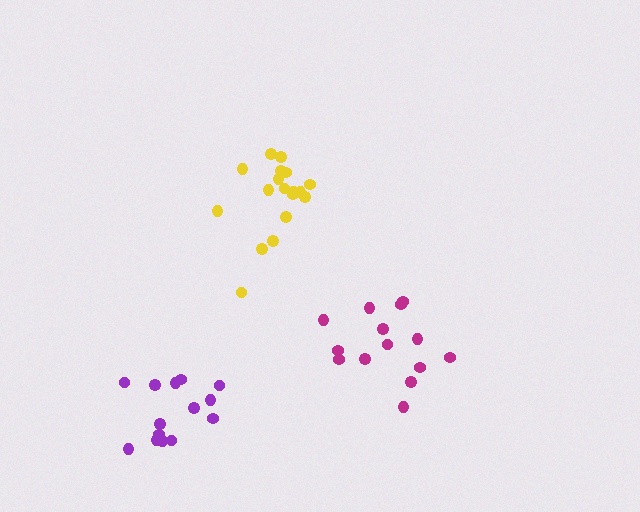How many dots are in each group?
Group 1: 14 dots, Group 2: 14 dots, Group 3: 18 dots (46 total).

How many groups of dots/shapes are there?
There are 3 groups.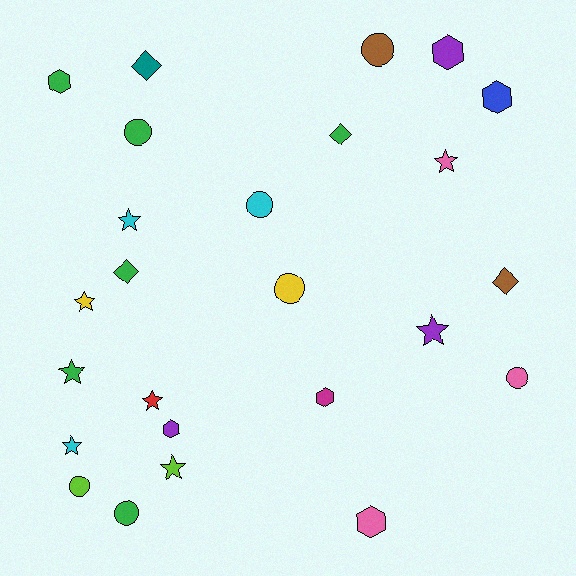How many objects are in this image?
There are 25 objects.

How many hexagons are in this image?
There are 6 hexagons.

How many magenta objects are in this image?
There is 1 magenta object.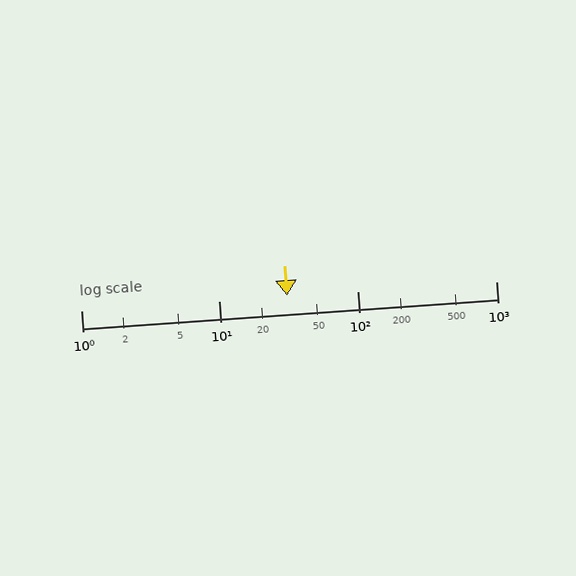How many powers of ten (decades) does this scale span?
The scale spans 3 decades, from 1 to 1000.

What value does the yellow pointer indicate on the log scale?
The pointer indicates approximately 31.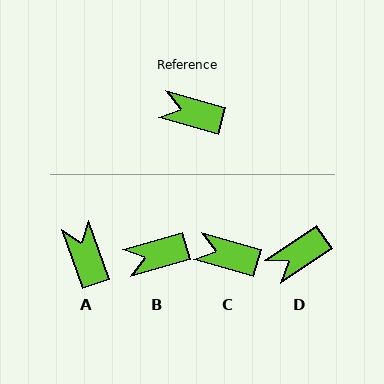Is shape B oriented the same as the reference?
No, it is off by about 31 degrees.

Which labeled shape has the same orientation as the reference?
C.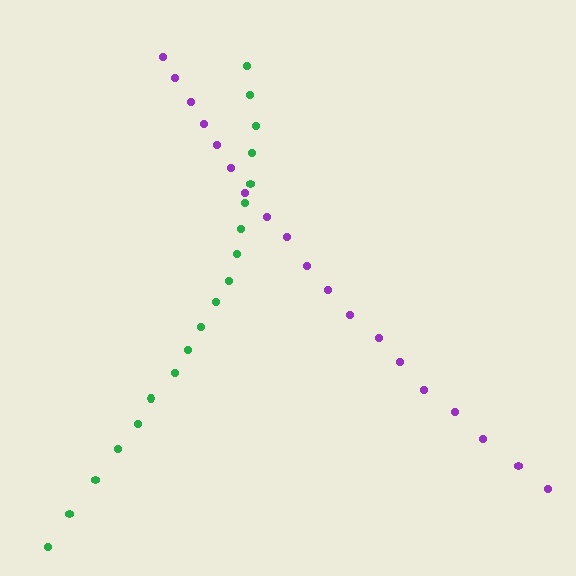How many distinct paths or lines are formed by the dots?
There are 2 distinct paths.